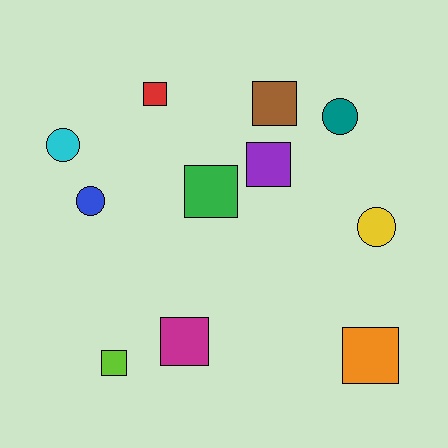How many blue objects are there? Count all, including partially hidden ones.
There is 1 blue object.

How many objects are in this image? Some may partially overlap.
There are 11 objects.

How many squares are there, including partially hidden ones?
There are 7 squares.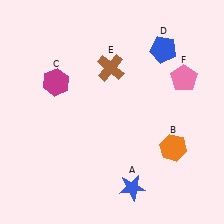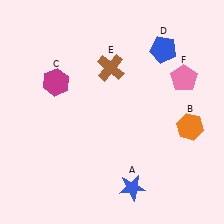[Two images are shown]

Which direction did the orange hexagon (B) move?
The orange hexagon (B) moved up.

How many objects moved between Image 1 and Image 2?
1 object moved between the two images.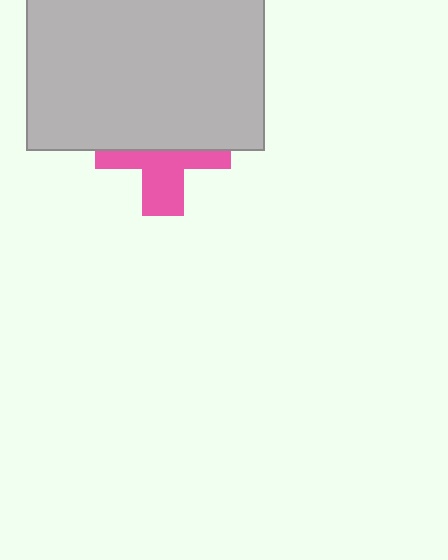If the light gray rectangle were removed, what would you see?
You would see the complete pink cross.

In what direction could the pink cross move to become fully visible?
The pink cross could move down. That would shift it out from behind the light gray rectangle entirely.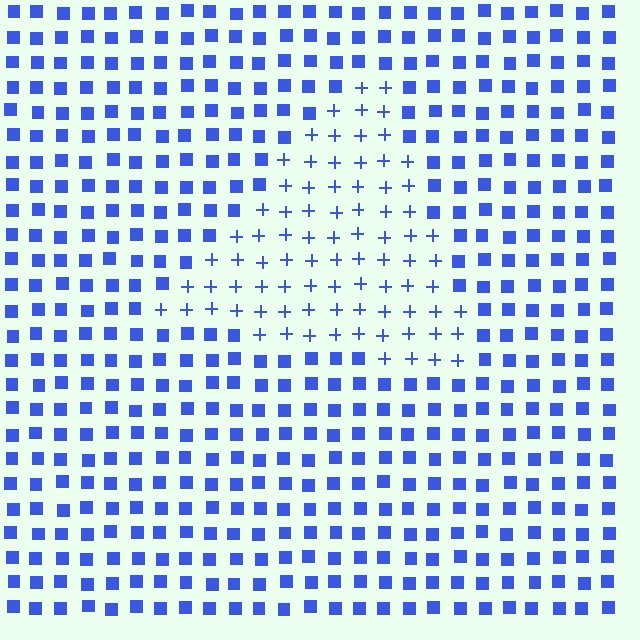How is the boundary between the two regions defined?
The boundary is defined by a change in element shape: plus signs inside vs. squares outside. All elements share the same color and spacing.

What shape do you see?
I see a triangle.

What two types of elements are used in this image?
The image uses plus signs inside the triangle region and squares outside it.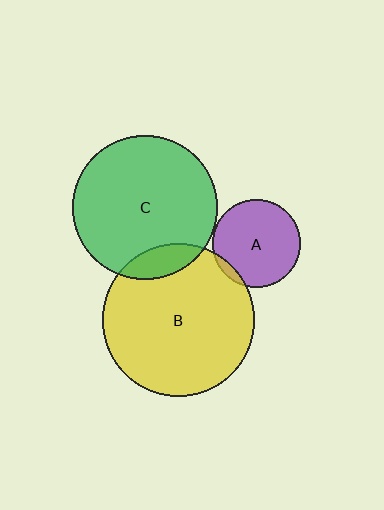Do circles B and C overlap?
Yes.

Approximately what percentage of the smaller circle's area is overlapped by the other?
Approximately 10%.